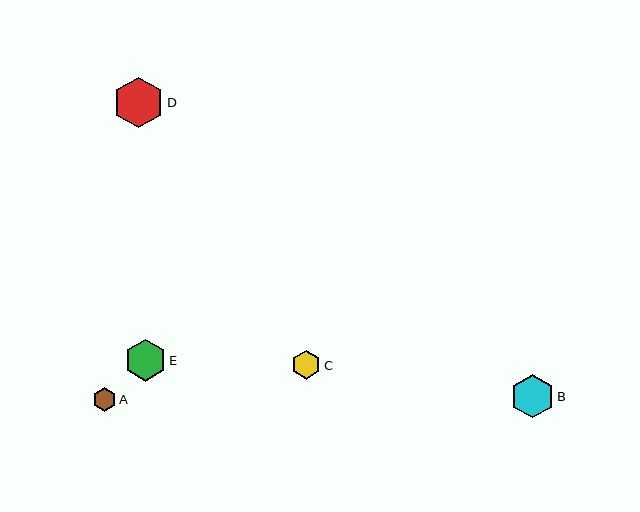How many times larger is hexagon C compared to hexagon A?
Hexagon C is approximately 1.2 times the size of hexagon A.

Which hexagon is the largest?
Hexagon D is the largest with a size of approximately 51 pixels.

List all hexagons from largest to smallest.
From largest to smallest: D, B, E, C, A.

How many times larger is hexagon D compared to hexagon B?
Hexagon D is approximately 1.2 times the size of hexagon B.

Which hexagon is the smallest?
Hexagon A is the smallest with a size of approximately 24 pixels.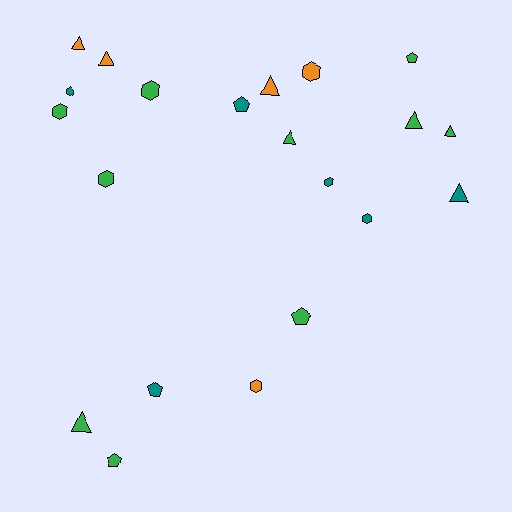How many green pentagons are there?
There are 3 green pentagons.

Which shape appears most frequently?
Hexagon, with 8 objects.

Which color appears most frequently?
Green, with 10 objects.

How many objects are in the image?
There are 21 objects.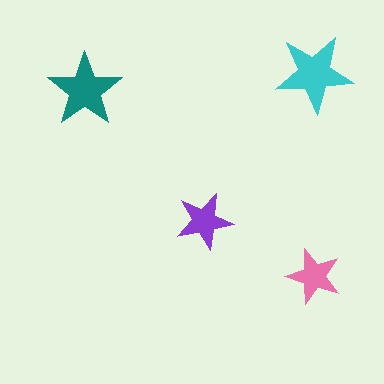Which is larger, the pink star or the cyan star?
The cyan one.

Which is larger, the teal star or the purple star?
The teal one.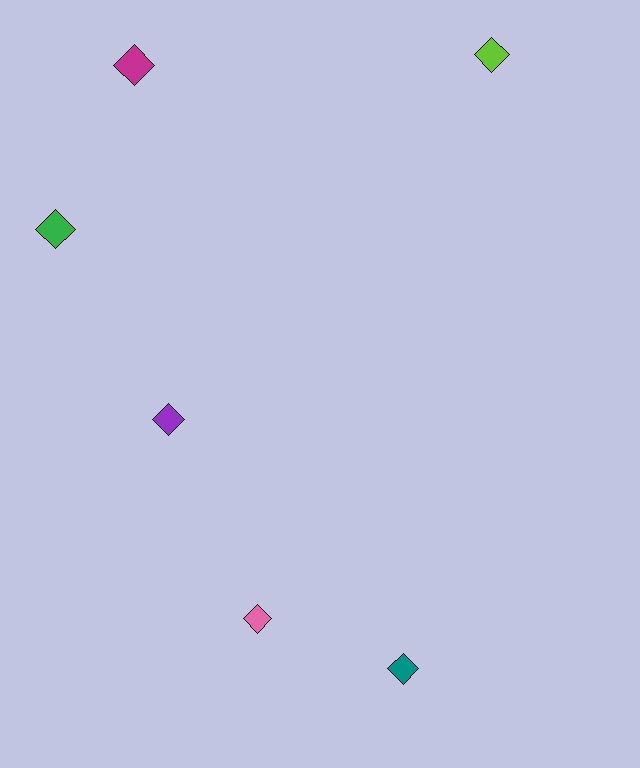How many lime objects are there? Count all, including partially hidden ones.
There is 1 lime object.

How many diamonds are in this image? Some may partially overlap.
There are 6 diamonds.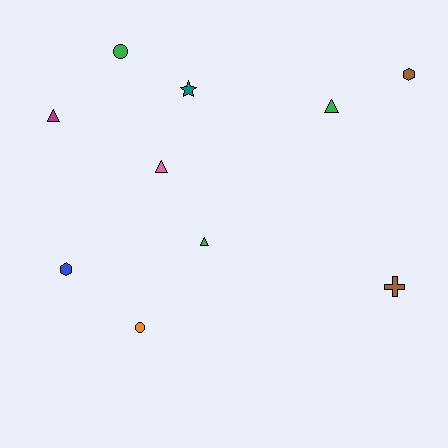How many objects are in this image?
There are 10 objects.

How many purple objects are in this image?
There are no purple objects.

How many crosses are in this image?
There is 1 cross.